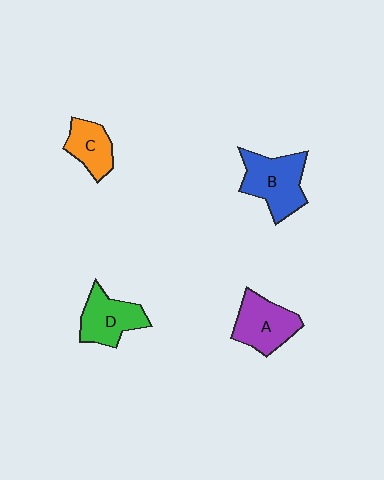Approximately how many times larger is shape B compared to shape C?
Approximately 1.6 times.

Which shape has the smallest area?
Shape C (orange).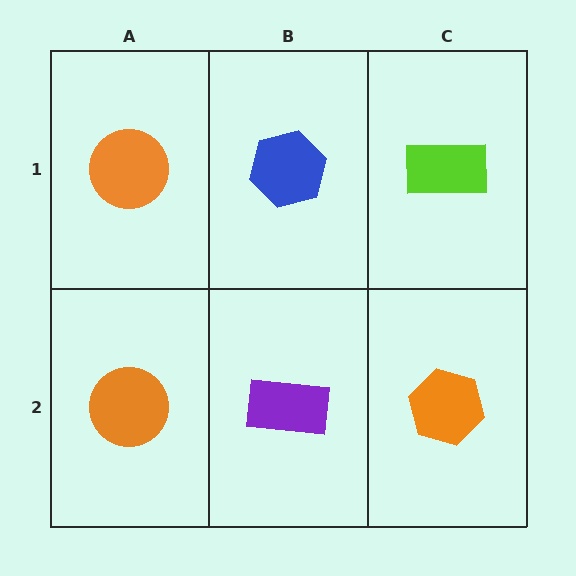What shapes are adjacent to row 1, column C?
An orange hexagon (row 2, column C), a blue hexagon (row 1, column B).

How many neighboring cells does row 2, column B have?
3.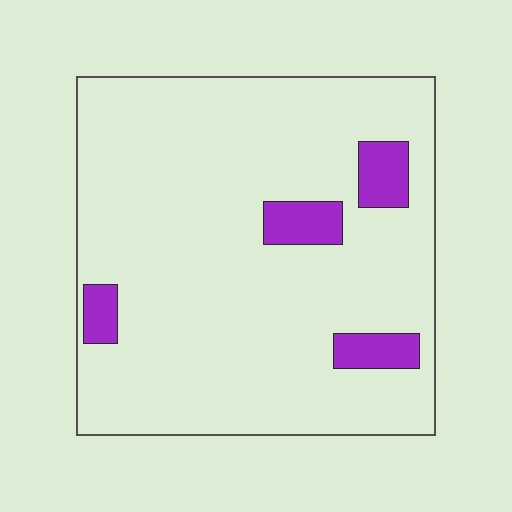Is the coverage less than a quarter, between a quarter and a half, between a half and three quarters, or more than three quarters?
Less than a quarter.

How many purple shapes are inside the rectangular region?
4.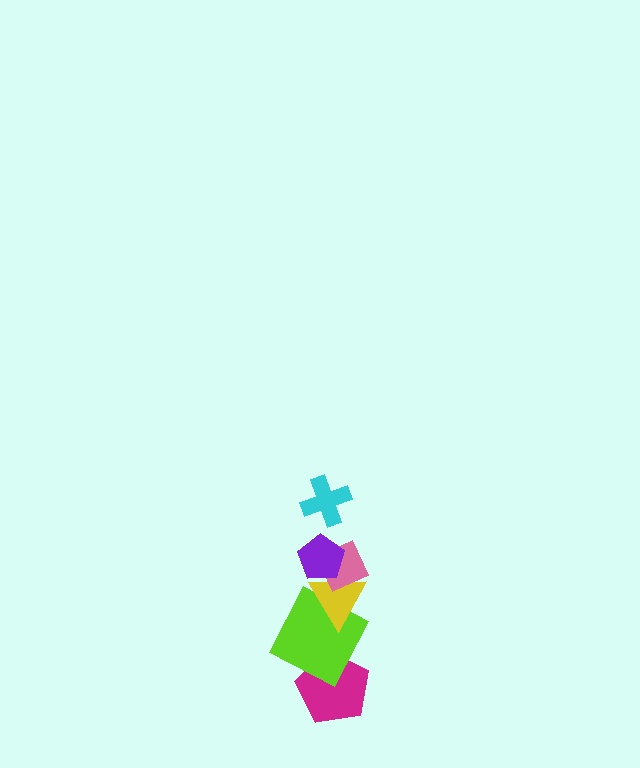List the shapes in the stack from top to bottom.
From top to bottom: the cyan cross, the purple pentagon, the pink diamond, the yellow triangle, the lime square, the magenta pentagon.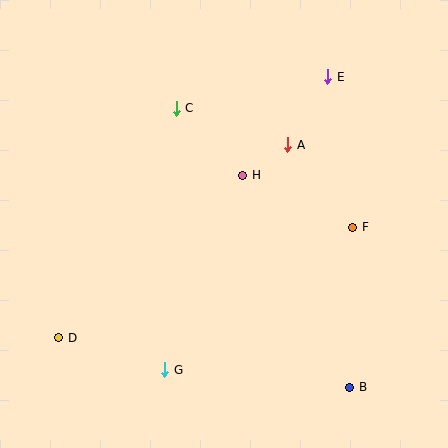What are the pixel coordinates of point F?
Point F is at (353, 227).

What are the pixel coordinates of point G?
Point G is at (165, 370).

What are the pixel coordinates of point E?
Point E is at (328, 77).